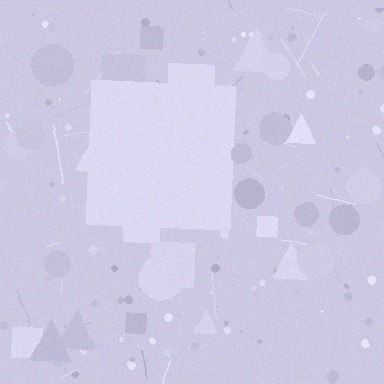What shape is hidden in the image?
A square is hidden in the image.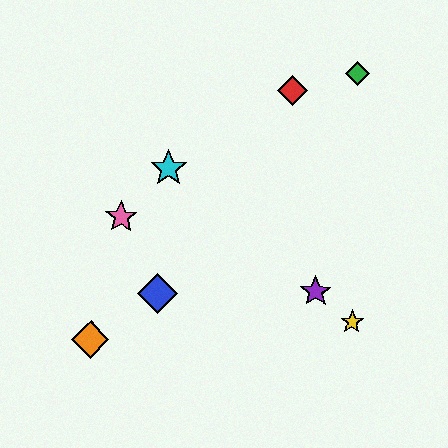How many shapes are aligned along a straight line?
3 shapes (the yellow star, the purple star, the cyan star) are aligned along a straight line.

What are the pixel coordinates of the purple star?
The purple star is at (316, 291).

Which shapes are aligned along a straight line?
The yellow star, the purple star, the cyan star are aligned along a straight line.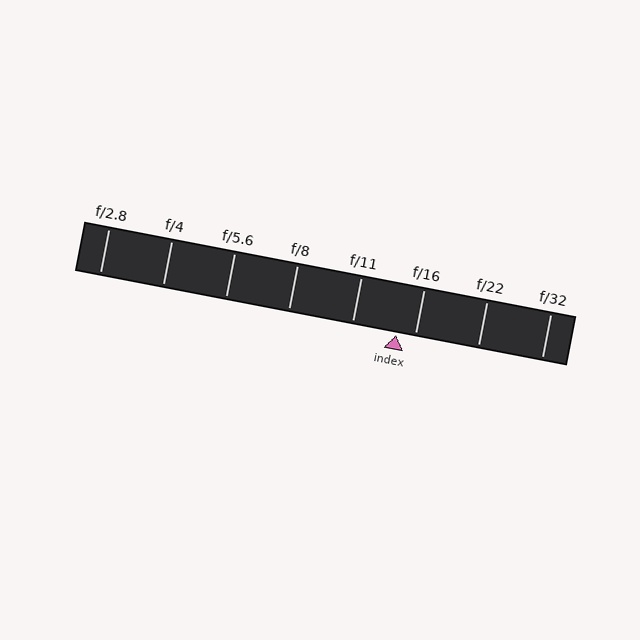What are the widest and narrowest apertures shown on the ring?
The widest aperture shown is f/2.8 and the narrowest is f/32.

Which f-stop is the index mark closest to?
The index mark is closest to f/16.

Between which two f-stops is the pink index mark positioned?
The index mark is between f/11 and f/16.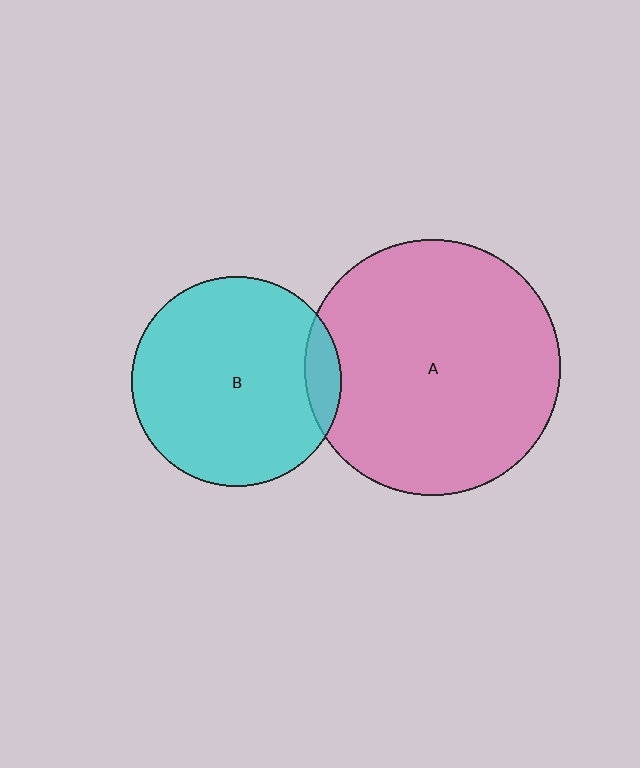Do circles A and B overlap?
Yes.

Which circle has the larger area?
Circle A (pink).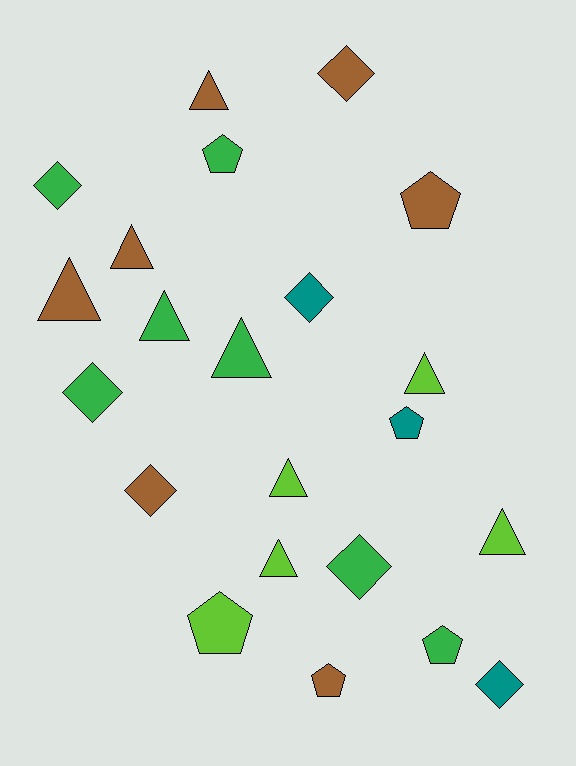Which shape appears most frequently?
Triangle, with 9 objects.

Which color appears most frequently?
Brown, with 7 objects.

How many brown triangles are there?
There are 3 brown triangles.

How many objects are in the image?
There are 22 objects.